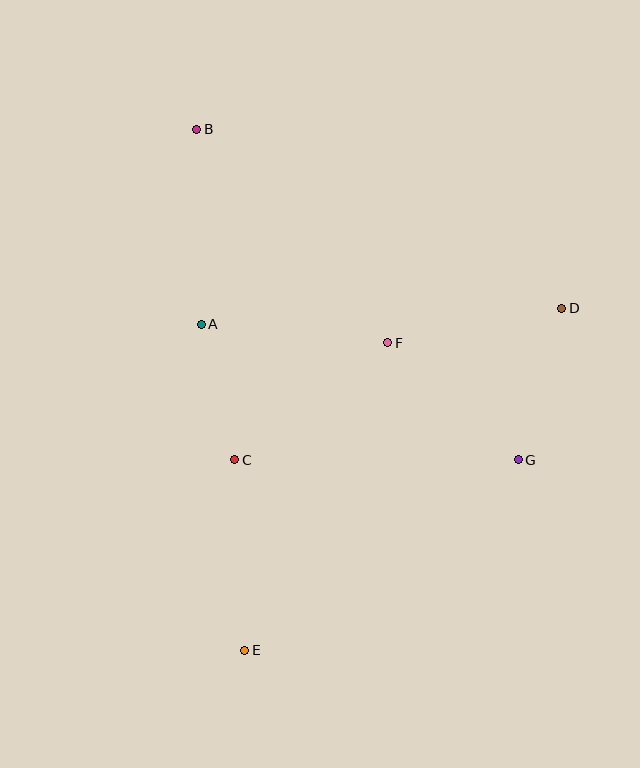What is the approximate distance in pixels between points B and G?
The distance between B and G is approximately 461 pixels.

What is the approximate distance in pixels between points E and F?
The distance between E and F is approximately 339 pixels.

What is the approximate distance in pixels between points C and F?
The distance between C and F is approximately 193 pixels.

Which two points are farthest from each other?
Points B and E are farthest from each other.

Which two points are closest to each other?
Points A and C are closest to each other.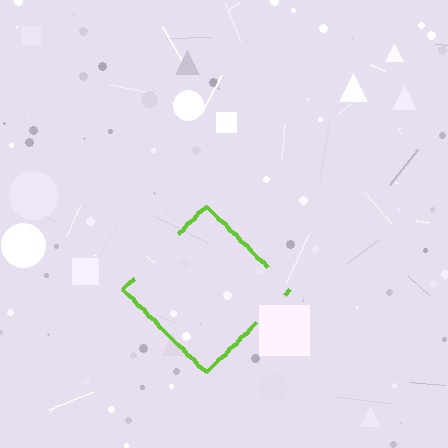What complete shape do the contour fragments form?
The contour fragments form a diamond.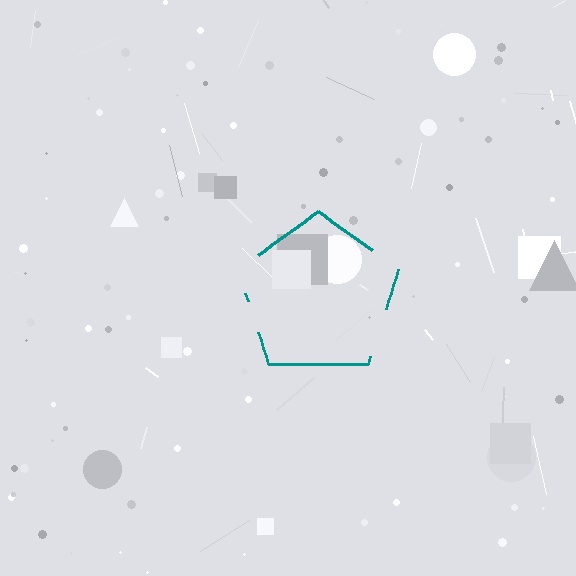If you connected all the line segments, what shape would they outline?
They would outline a pentagon.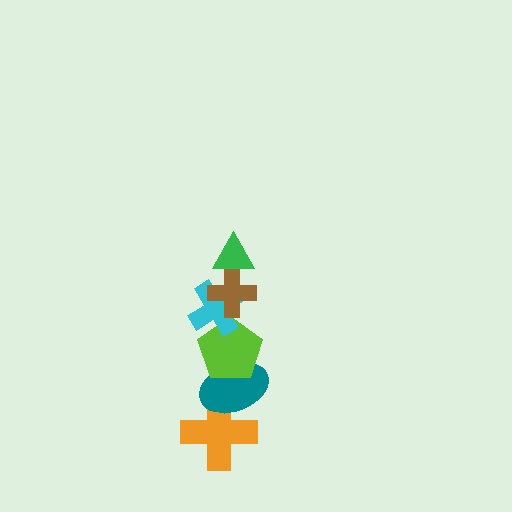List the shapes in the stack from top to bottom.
From top to bottom: the green triangle, the brown cross, the cyan cross, the lime pentagon, the teal ellipse, the orange cross.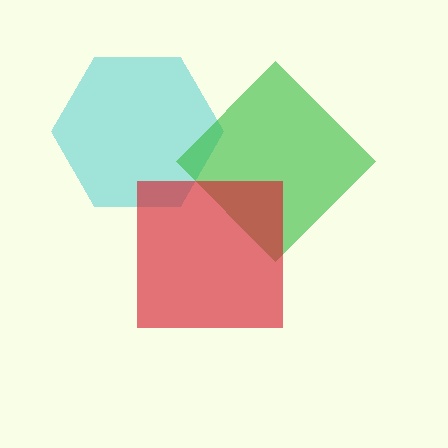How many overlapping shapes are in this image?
There are 3 overlapping shapes in the image.